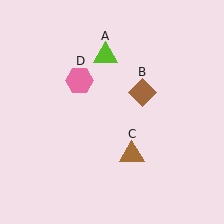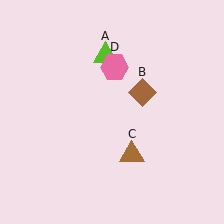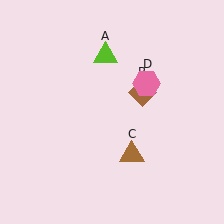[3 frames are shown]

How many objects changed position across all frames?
1 object changed position: pink hexagon (object D).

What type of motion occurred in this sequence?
The pink hexagon (object D) rotated clockwise around the center of the scene.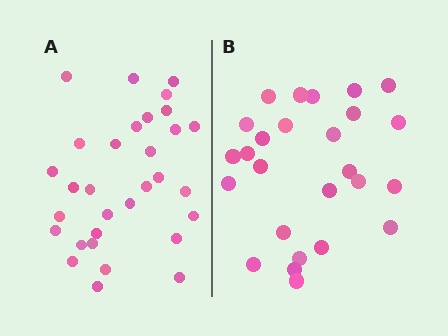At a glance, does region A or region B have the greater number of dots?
Region A (the left region) has more dots.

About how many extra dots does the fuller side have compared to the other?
Region A has about 5 more dots than region B.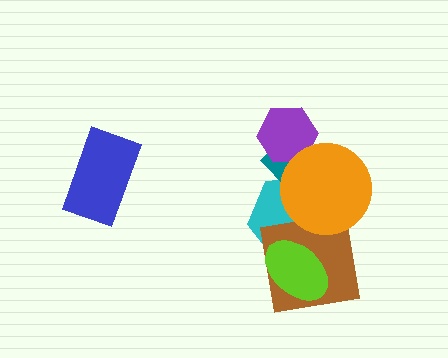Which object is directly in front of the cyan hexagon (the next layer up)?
The teal diamond is directly in front of the cyan hexagon.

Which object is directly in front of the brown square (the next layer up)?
The lime ellipse is directly in front of the brown square.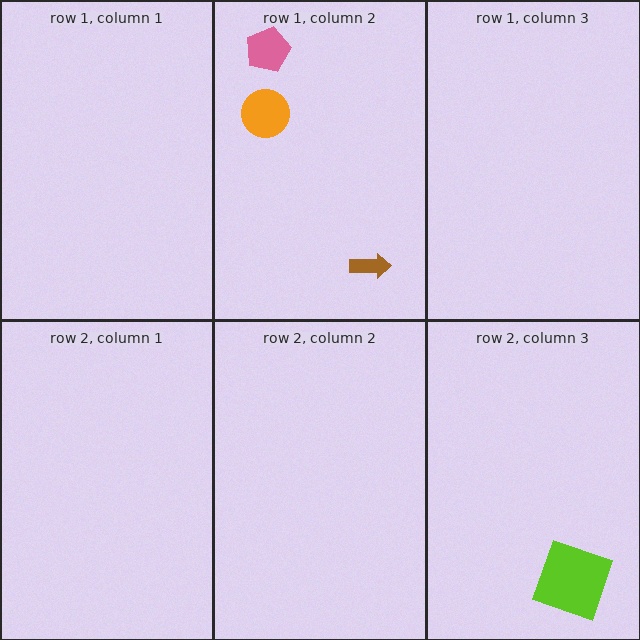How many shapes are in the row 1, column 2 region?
3.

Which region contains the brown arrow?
The row 1, column 2 region.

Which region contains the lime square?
The row 2, column 3 region.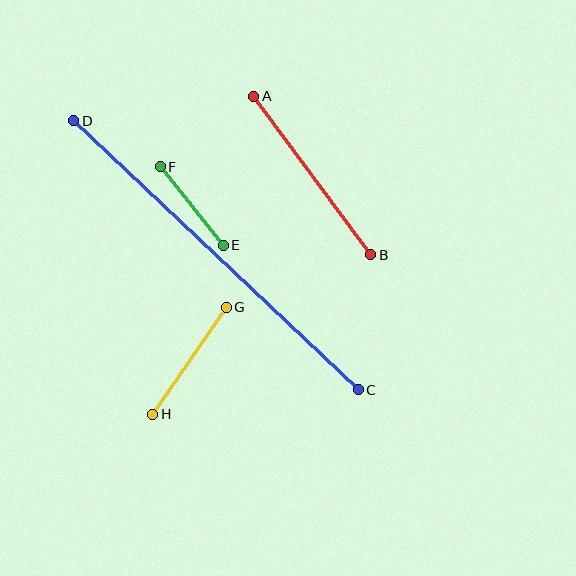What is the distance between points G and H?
The distance is approximately 130 pixels.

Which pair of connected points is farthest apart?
Points C and D are farthest apart.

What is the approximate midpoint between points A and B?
The midpoint is at approximately (312, 175) pixels.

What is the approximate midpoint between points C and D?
The midpoint is at approximately (216, 255) pixels.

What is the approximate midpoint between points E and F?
The midpoint is at approximately (192, 206) pixels.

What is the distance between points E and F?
The distance is approximately 101 pixels.